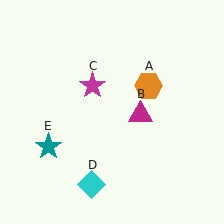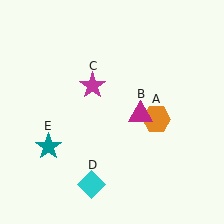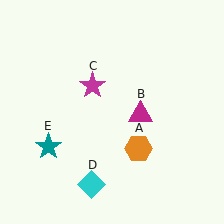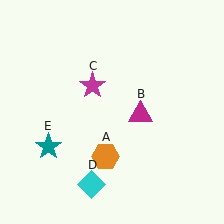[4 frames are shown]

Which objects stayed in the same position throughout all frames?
Magenta triangle (object B) and magenta star (object C) and cyan diamond (object D) and teal star (object E) remained stationary.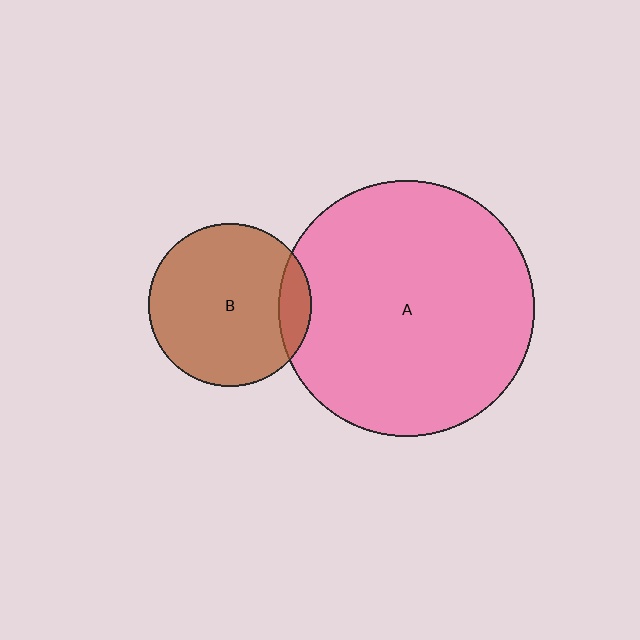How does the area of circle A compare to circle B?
Approximately 2.5 times.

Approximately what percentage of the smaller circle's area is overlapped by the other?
Approximately 10%.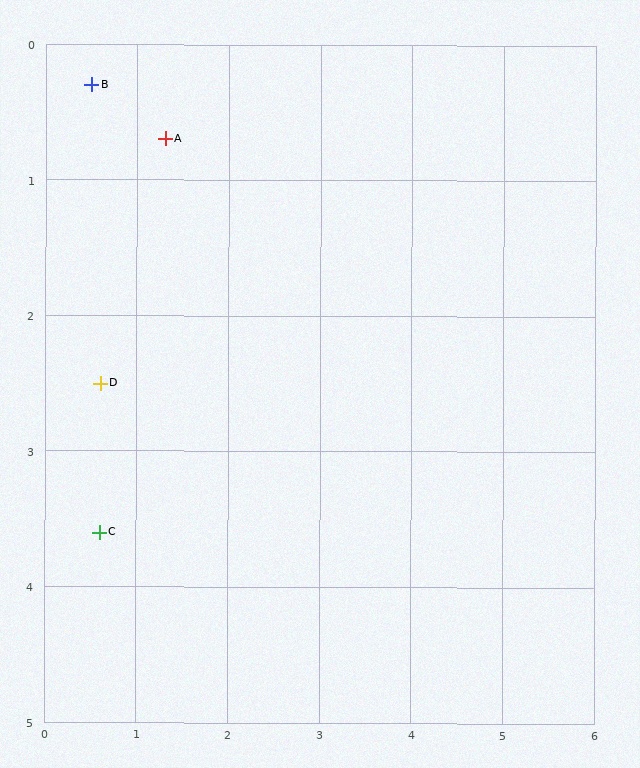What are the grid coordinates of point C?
Point C is at approximately (0.6, 3.6).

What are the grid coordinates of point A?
Point A is at approximately (1.3, 0.7).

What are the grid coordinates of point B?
Point B is at approximately (0.5, 0.3).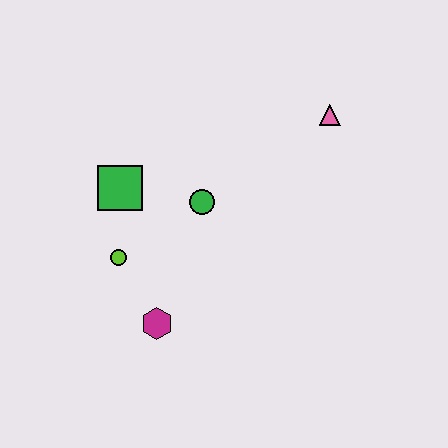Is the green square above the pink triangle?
No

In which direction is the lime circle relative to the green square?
The lime circle is below the green square.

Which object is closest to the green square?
The lime circle is closest to the green square.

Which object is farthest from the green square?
The pink triangle is farthest from the green square.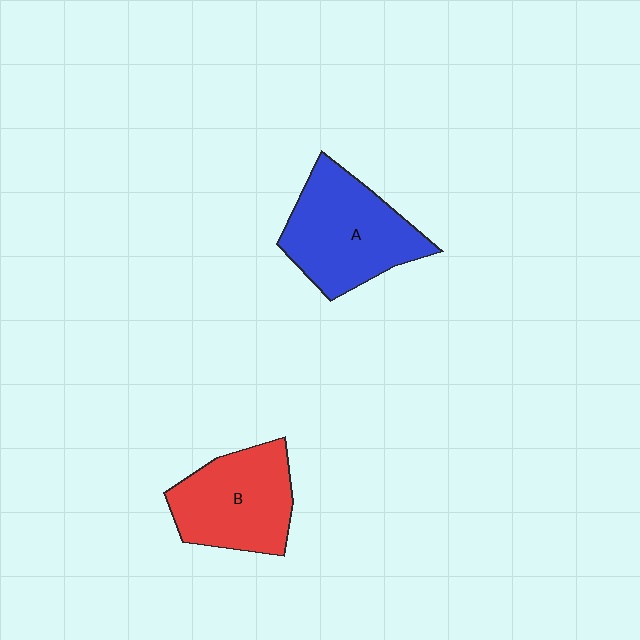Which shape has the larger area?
Shape A (blue).